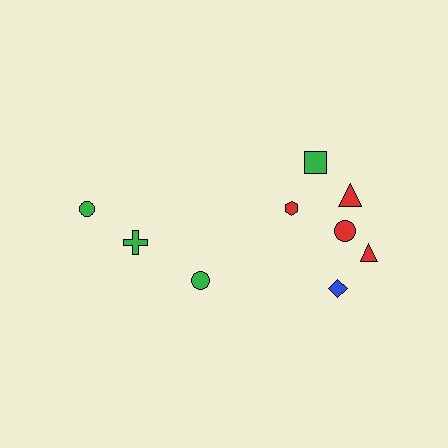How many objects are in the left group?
There are 3 objects.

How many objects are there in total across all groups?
There are 9 objects.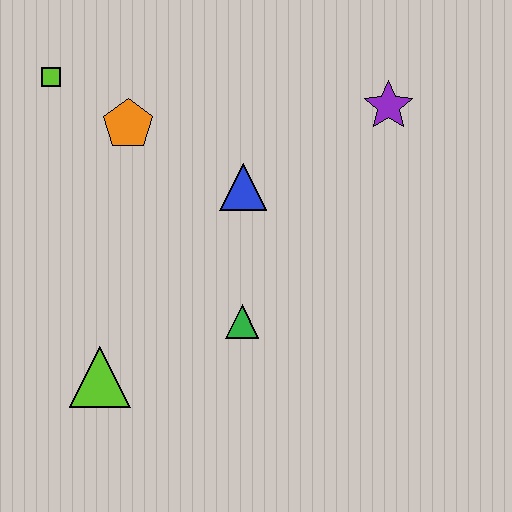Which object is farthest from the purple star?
The lime triangle is farthest from the purple star.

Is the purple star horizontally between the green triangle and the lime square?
No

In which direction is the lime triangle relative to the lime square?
The lime triangle is below the lime square.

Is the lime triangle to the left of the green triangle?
Yes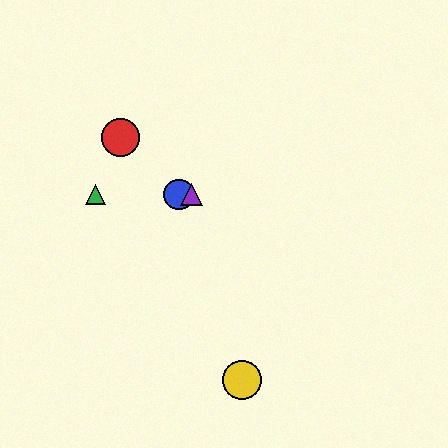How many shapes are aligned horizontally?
3 shapes (the blue circle, the green triangle, the purple triangle) are aligned horizontally.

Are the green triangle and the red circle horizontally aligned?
No, the green triangle is at y≈195 and the red circle is at y≈138.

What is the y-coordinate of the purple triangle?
The purple triangle is at y≈195.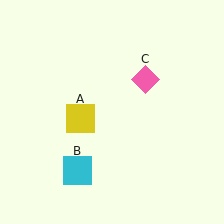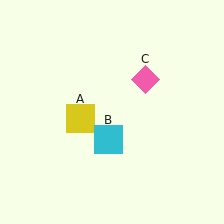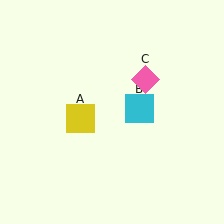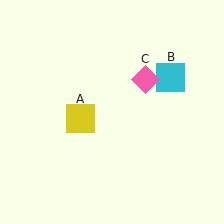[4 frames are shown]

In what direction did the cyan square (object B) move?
The cyan square (object B) moved up and to the right.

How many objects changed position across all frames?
1 object changed position: cyan square (object B).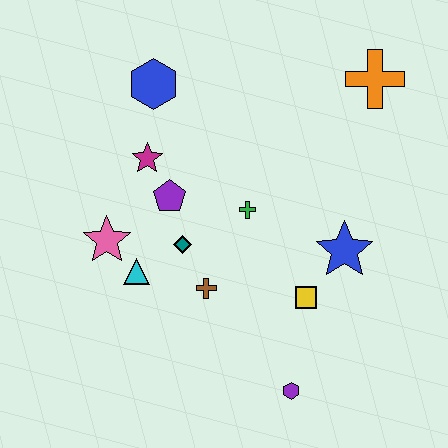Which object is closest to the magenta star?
The purple pentagon is closest to the magenta star.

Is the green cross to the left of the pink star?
No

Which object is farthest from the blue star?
The blue hexagon is farthest from the blue star.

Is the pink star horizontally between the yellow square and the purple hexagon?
No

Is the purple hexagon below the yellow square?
Yes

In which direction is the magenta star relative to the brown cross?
The magenta star is above the brown cross.